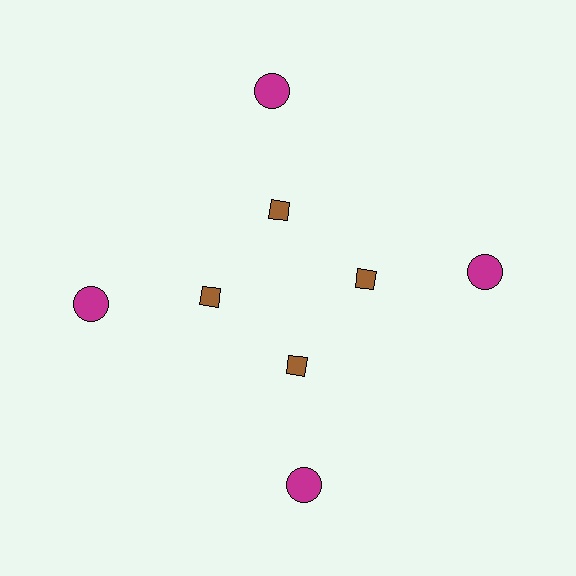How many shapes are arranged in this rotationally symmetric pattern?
There are 8 shapes, arranged in 4 groups of 2.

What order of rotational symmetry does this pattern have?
This pattern has 4-fold rotational symmetry.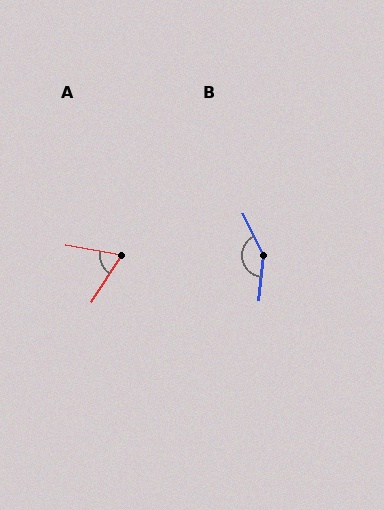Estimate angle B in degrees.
Approximately 149 degrees.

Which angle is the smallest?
A, at approximately 67 degrees.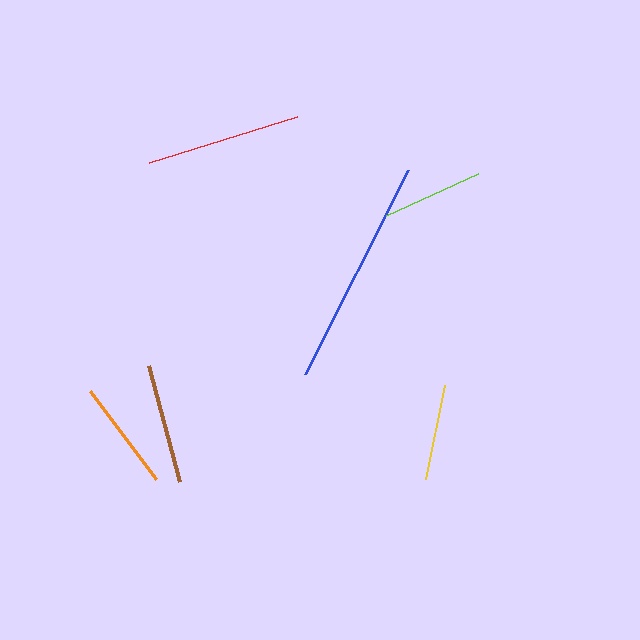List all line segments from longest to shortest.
From longest to shortest: blue, red, brown, orange, lime, yellow.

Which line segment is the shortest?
The yellow line is the shortest at approximately 96 pixels.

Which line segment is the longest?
The blue line is the longest at approximately 228 pixels.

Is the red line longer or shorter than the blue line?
The blue line is longer than the red line.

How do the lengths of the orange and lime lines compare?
The orange and lime lines are approximately the same length.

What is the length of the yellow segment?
The yellow segment is approximately 96 pixels long.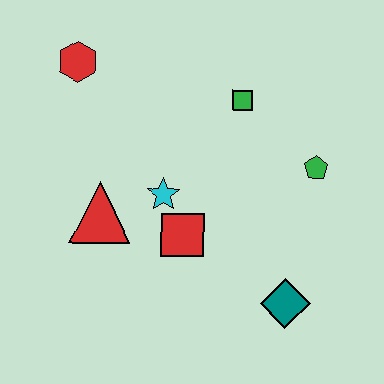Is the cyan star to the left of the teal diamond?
Yes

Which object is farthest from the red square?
The red hexagon is farthest from the red square.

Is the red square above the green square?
No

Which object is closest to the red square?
The cyan star is closest to the red square.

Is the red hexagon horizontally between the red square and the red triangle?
No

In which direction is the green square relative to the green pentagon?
The green square is to the left of the green pentagon.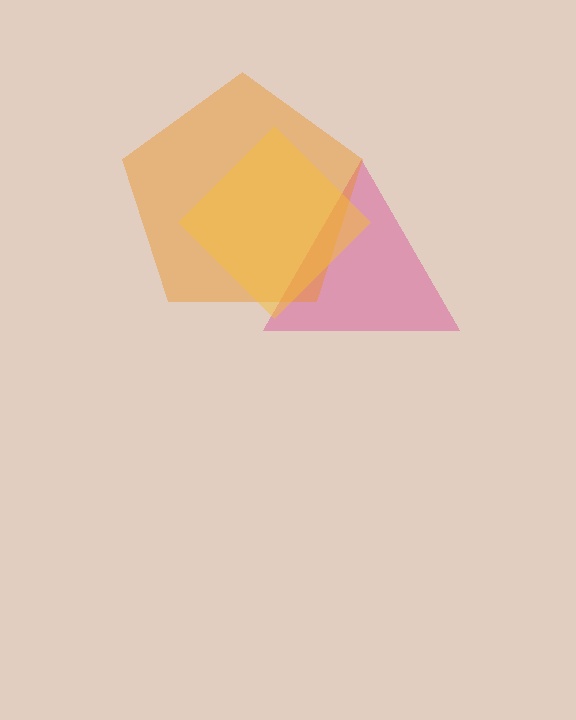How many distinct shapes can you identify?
There are 3 distinct shapes: a pink triangle, an orange pentagon, a yellow diamond.